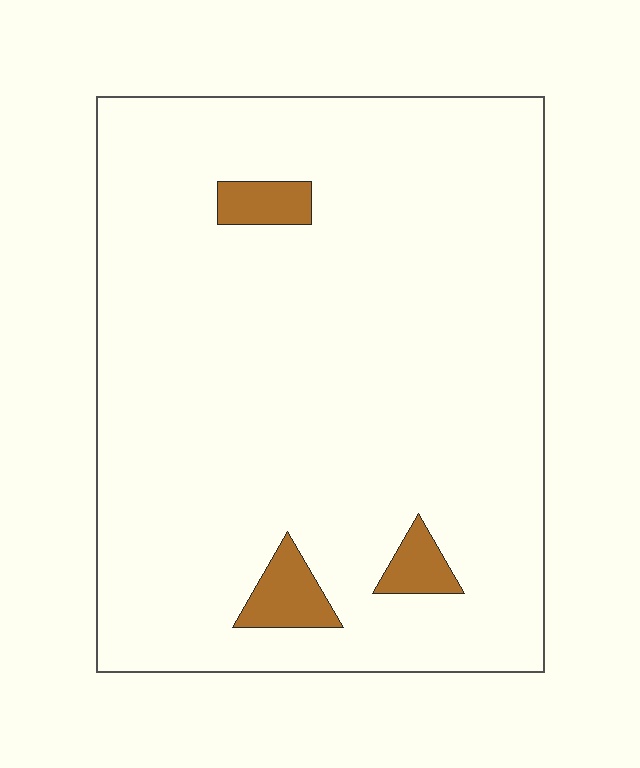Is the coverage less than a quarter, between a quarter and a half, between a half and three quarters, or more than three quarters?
Less than a quarter.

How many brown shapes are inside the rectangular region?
3.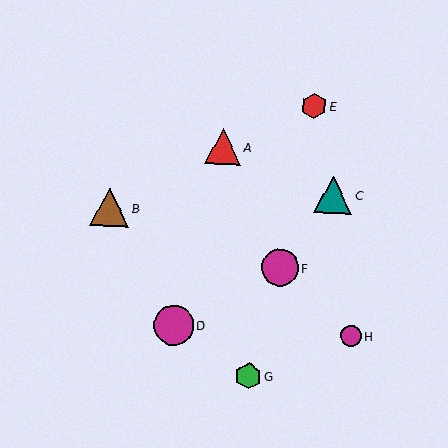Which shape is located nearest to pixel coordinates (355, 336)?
The magenta circle (labeled H) at (351, 336) is nearest to that location.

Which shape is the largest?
The magenta circle (labeled D) is the largest.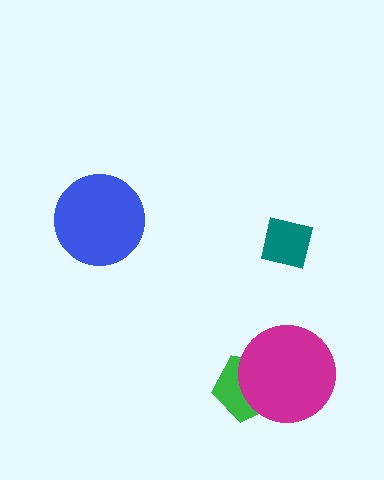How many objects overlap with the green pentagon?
1 object overlaps with the green pentagon.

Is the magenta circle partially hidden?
No, no other shape covers it.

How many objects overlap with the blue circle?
0 objects overlap with the blue circle.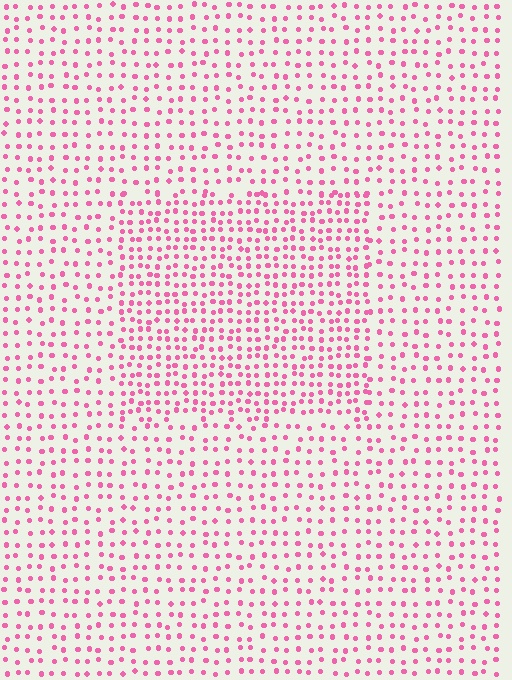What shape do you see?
I see a rectangle.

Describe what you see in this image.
The image contains small pink elements arranged at two different densities. A rectangle-shaped region is visible where the elements are more densely packed than the surrounding area.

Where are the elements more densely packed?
The elements are more densely packed inside the rectangle boundary.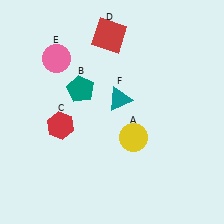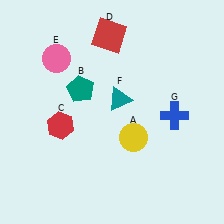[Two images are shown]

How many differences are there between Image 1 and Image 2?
There is 1 difference between the two images.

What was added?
A blue cross (G) was added in Image 2.